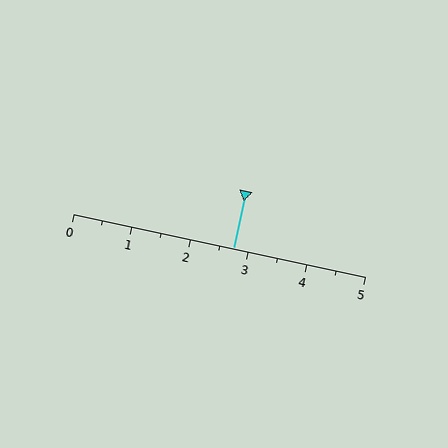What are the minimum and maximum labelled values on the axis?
The axis runs from 0 to 5.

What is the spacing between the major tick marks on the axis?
The major ticks are spaced 1 apart.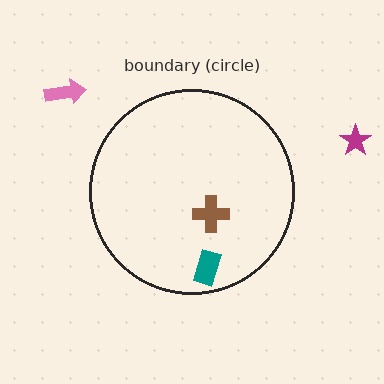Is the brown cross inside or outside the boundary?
Inside.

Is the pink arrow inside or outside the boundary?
Outside.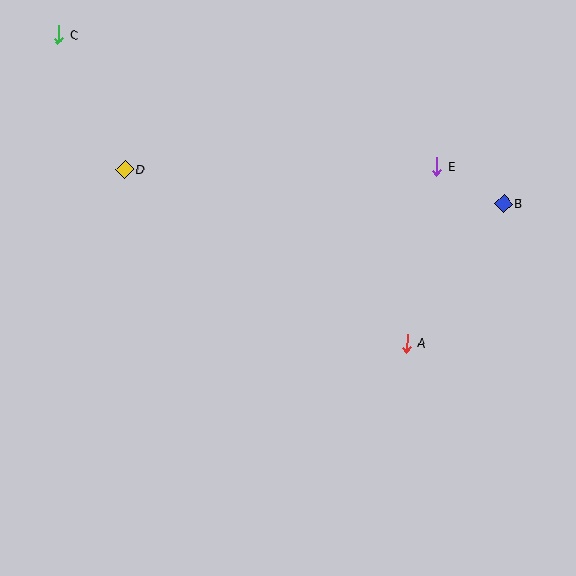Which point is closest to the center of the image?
Point A at (407, 343) is closest to the center.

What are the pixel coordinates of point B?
Point B is at (504, 203).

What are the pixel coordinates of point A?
Point A is at (407, 343).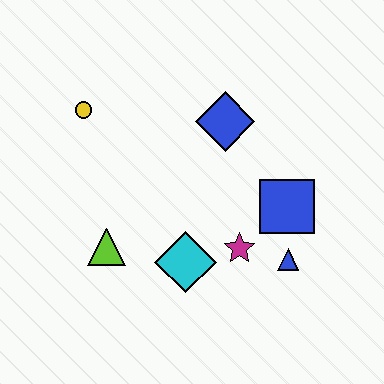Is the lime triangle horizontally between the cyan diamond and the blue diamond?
No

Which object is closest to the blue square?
The blue triangle is closest to the blue square.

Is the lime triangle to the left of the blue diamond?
Yes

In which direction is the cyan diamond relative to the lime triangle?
The cyan diamond is to the right of the lime triangle.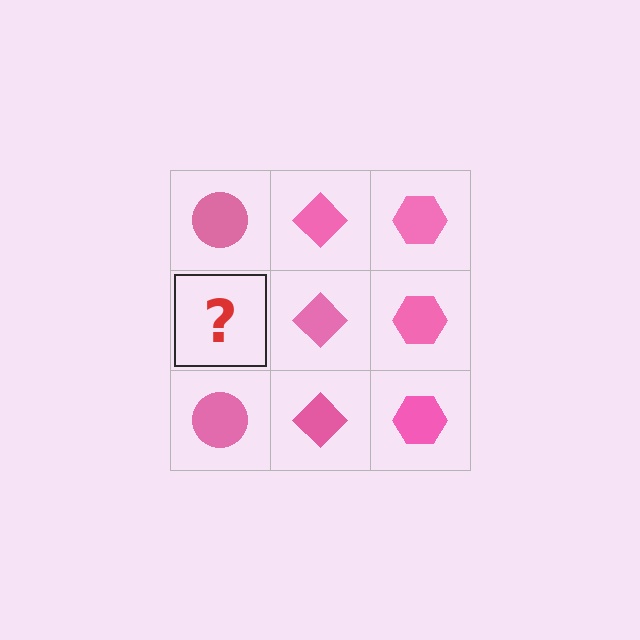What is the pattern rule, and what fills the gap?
The rule is that each column has a consistent shape. The gap should be filled with a pink circle.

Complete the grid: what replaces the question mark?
The question mark should be replaced with a pink circle.